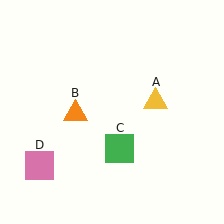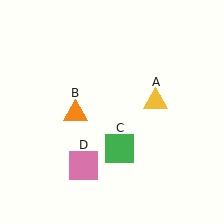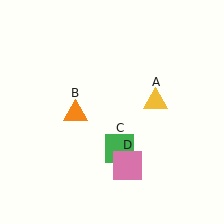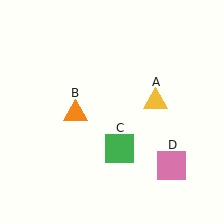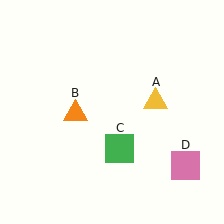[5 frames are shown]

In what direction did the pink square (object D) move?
The pink square (object D) moved right.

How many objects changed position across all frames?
1 object changed position: pink square (object D).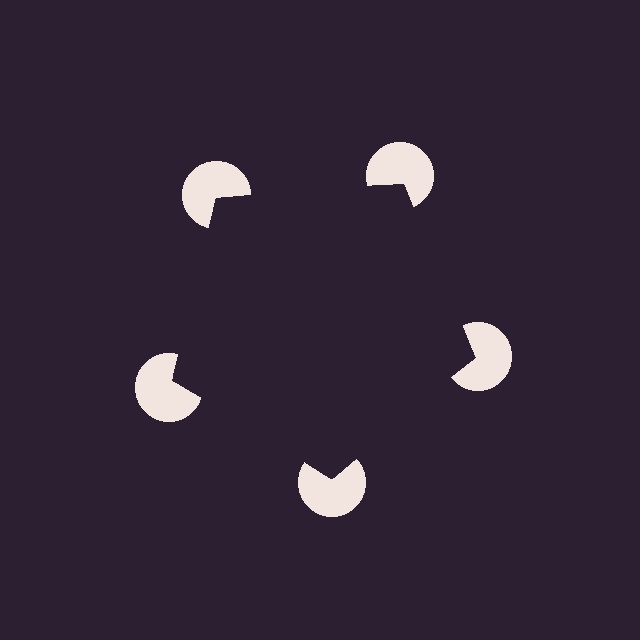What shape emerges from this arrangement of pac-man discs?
An illusory pentagon — its edges are inferred from the aligned wedge cuts in the pac-man discs, not physically drawn.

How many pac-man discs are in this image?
There are 5 — one at each vertex of the illusory pentagon.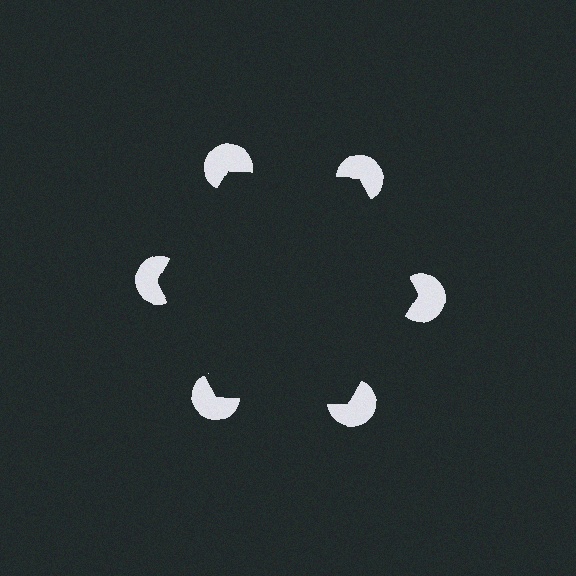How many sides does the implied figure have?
6 sides.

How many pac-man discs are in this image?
There are 6 — one at each vertex of the illusory hexagon.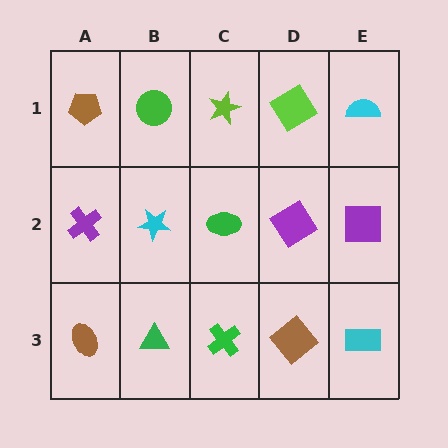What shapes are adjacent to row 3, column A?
A purple cross (row 2, column A), a green triangle (row 3, column B).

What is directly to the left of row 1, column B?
A brown pentagon.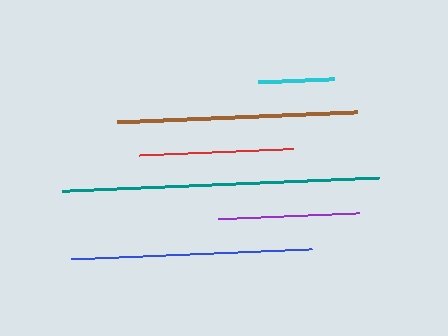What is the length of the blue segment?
The blue segment is approximately 241 pixels long.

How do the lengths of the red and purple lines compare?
The red and purple lines are approximately the same length.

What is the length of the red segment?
The red segment is approximately 155 pixels long.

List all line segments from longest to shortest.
From longest to shortest: teal, blue, brown, red, purple, cyan.